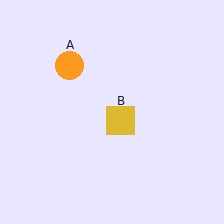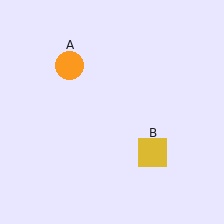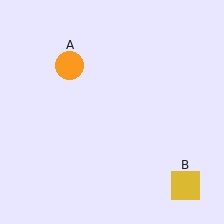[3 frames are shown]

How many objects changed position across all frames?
1 object changed position: yellow square (object B).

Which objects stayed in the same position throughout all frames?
Orange circle (object A) remained stationary.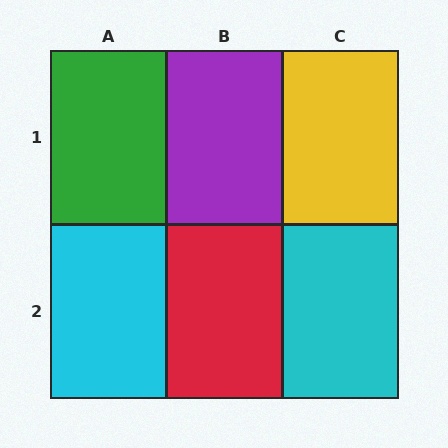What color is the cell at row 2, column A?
Cyan.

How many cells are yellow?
1 cell is yellow.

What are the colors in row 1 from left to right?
Green, purple, yellow.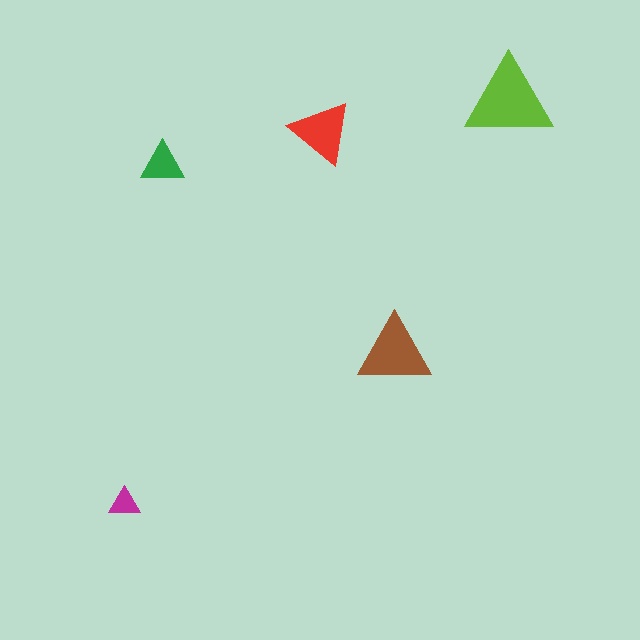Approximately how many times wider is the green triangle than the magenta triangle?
About 1.5 times wider.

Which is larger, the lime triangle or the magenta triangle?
The lime one.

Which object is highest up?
The lime triangle is topmost.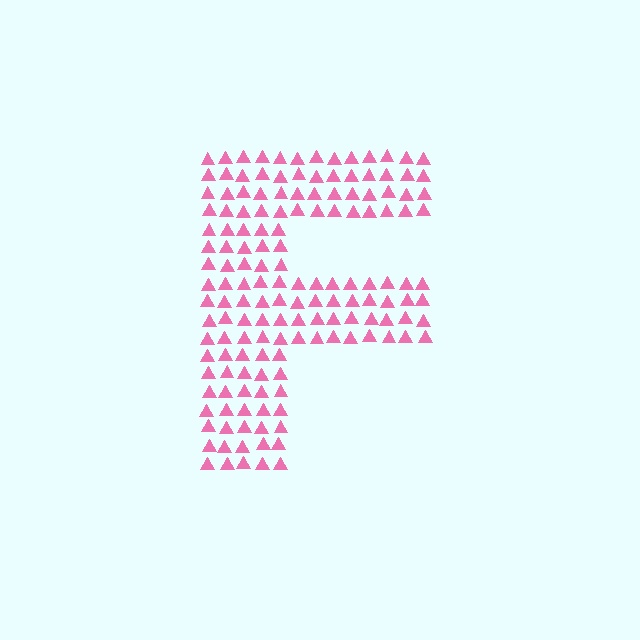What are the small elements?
The small elements are triangles.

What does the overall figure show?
The overall figure shows the letter F.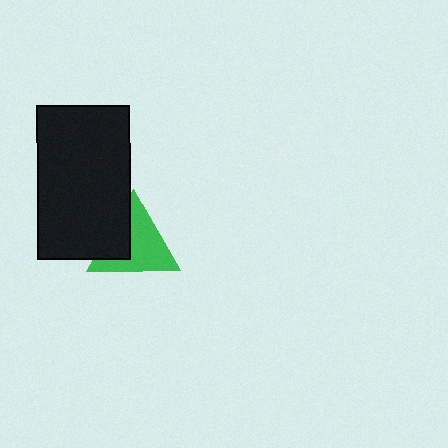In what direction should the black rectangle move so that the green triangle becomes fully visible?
The black rectangle should move left. That is the shortest direction to clear the overlap and leave the green triangle fully visible.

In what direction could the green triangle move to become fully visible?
The green triangle could move right. That would shift it out from behind the black rectangle entirely.